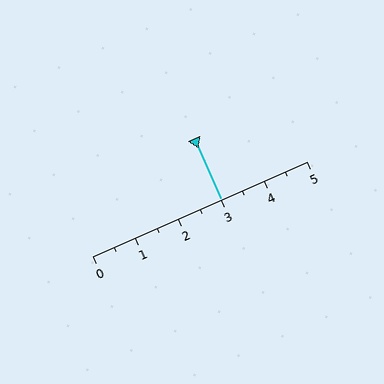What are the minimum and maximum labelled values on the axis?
The axis runs from 0 to 5.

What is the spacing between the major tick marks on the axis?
The major ticks are spaced 1 apart.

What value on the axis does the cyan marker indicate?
The marker indicates approximately 3.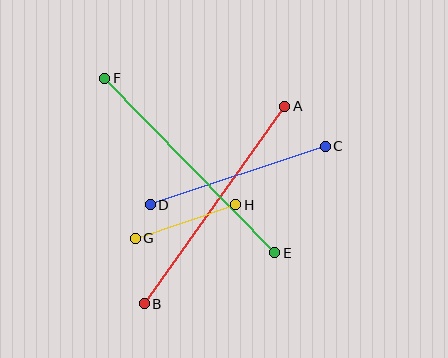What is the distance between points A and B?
The distance is approximately 243 pixels.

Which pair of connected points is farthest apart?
Points E and F are farthest apart.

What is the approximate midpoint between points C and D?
The midpoint is at approximately (238, 176) pixels.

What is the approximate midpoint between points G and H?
The midpoint is at approximately (186, 221) pixels.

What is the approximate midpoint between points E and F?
The midpoint is at approximately (190, 165) pixels.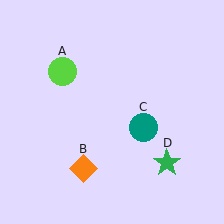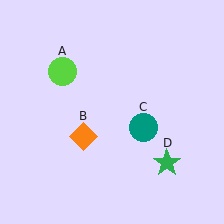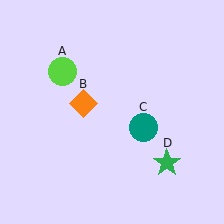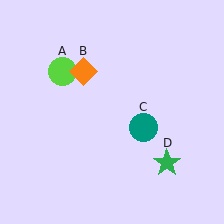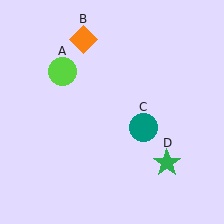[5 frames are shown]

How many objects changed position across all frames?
1 object changed position: orange diamond (object B).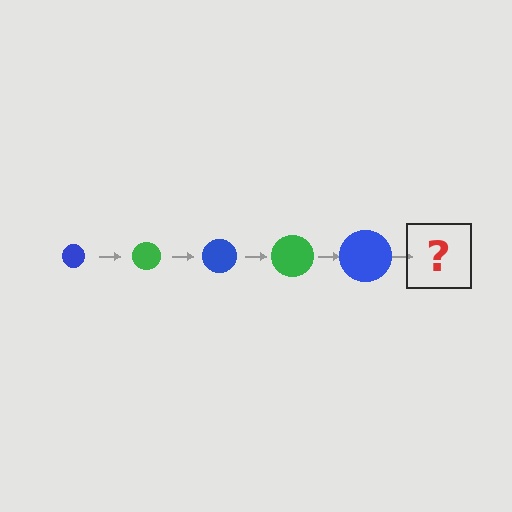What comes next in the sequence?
The next element should be a green circle, larger than the previous one.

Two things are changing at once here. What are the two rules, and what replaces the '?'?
The two rules are that the circle grows larger each step and the color cycles through blue and green. The '?' should be a green circle, larger than the previous one.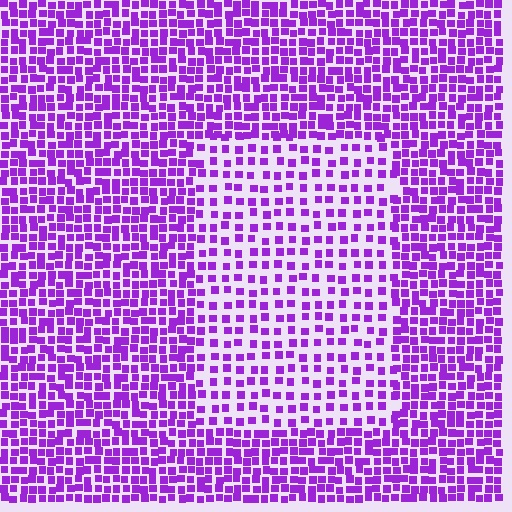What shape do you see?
I see a rectangle.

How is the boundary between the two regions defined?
The boundary is defined by a change in element density (approximately 1.9x ratio). All elements are the same color, size, and shape.